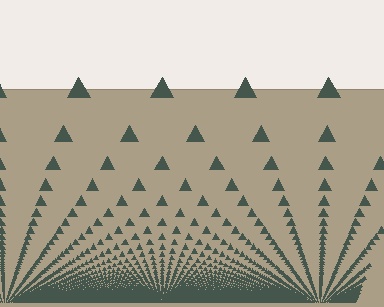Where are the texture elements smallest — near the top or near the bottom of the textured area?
Near the bottom.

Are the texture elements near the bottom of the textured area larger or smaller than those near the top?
Smaller. The gradient is inverted — elements near the bottom are smaller and denser.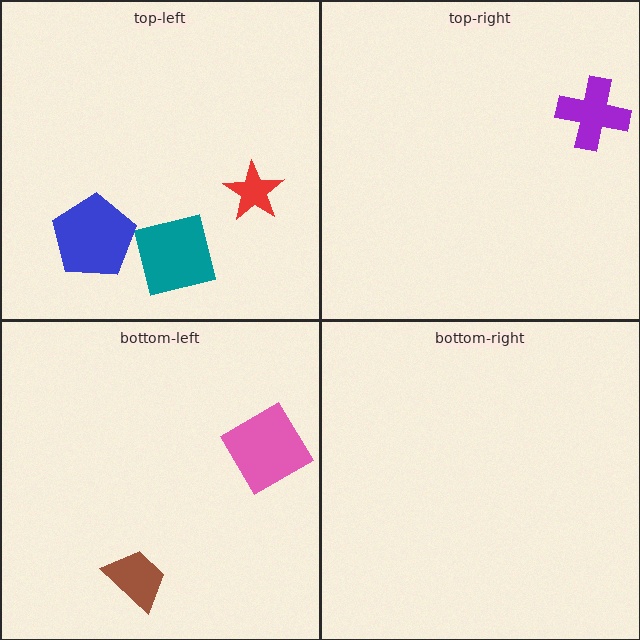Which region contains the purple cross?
The top-right region.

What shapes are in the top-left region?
The teal square, the red star, the blue pentagon.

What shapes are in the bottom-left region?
The brown trapezoid, the pink diamond.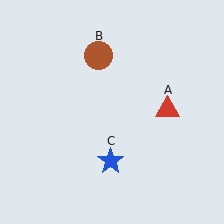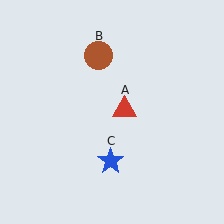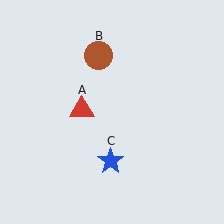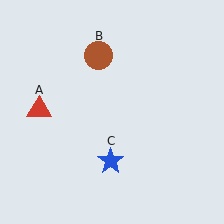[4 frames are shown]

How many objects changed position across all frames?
1 object changed position: red triangle (object A).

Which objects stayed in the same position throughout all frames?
Brown circle (object B) and blue star (object C) remained stationary.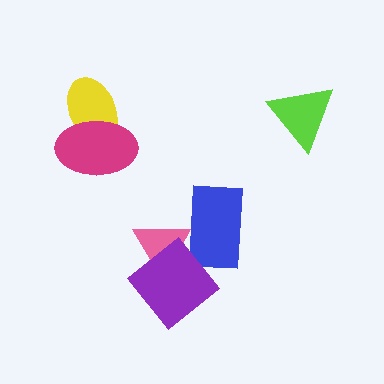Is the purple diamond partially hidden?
No, no other shape covers it.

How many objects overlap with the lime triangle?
0 objects overlap with the lime triangle.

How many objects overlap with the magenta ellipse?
1 object overlaps with the magenta ellipse.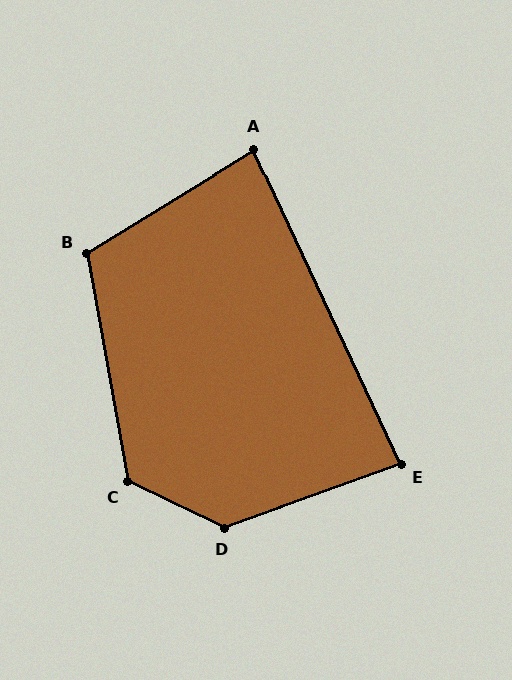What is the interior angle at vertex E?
Approximately 85 degrees (acute).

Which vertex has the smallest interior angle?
A, at approximately 83 degrees.